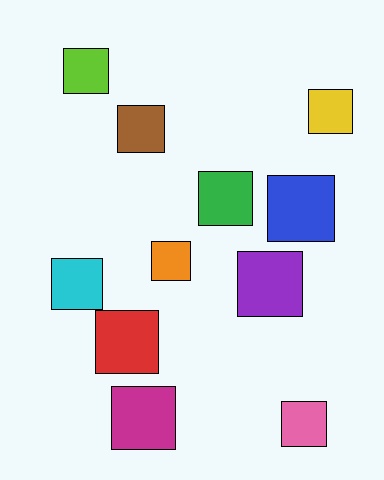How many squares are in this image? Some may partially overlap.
There are 11 squares.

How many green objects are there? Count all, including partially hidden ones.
There is 1 green object.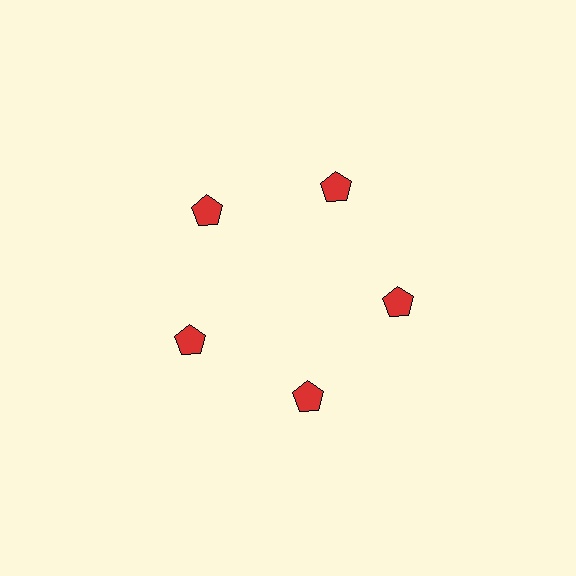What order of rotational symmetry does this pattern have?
This pattern has 5-fold rotational symmetry.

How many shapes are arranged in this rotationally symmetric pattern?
There are 5 shapes, arranged in 5 groups of 1.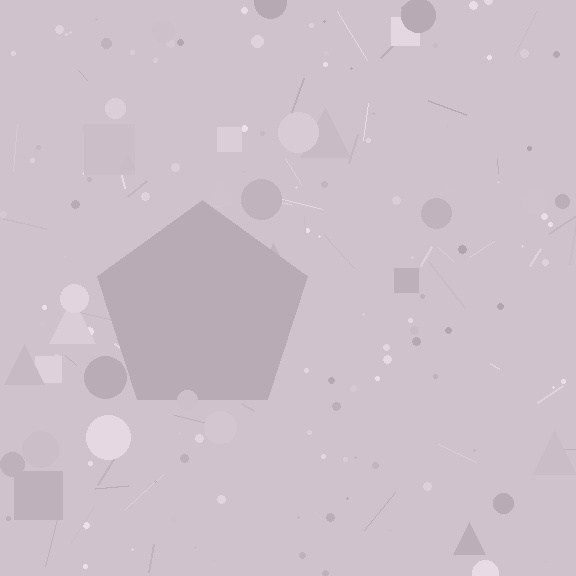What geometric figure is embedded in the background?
A pentagon is embedded in the background.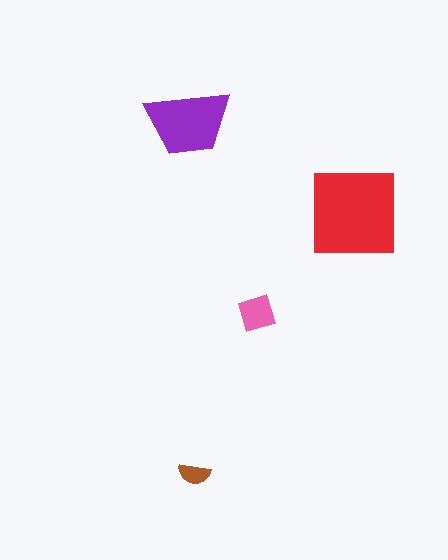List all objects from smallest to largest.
The brown semicircle, the pink diamond, the purple trapezoid, the red square.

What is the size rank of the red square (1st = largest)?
1st.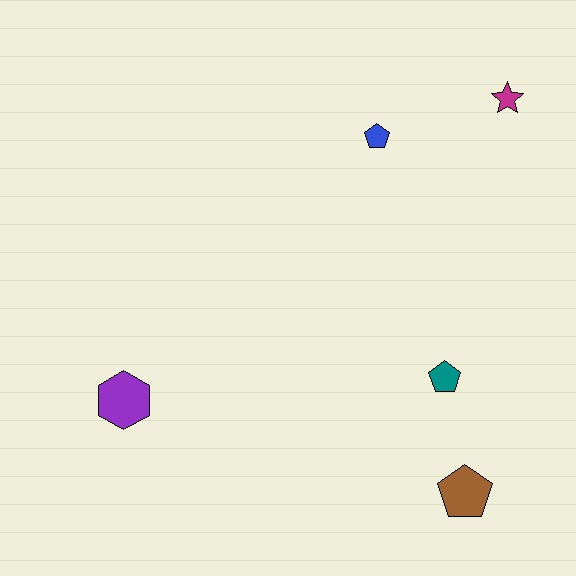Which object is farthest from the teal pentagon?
The purple hexagon is farthest from the teal pentagon.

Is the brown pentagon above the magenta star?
No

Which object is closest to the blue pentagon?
The magenta star is closest to the blue pentagon.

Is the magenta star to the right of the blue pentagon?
Yes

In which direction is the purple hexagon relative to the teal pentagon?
The purple hexagon is to the left of the teal pentagon.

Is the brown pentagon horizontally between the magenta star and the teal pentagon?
Yes